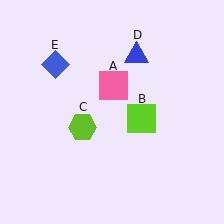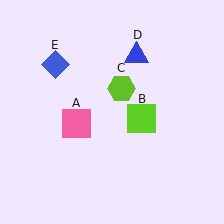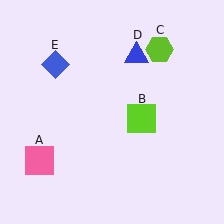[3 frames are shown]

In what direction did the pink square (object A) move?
The pink square (object A) moved down and to the left.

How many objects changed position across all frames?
2 objects changed position: pink square (object A), lime hexagon (object C).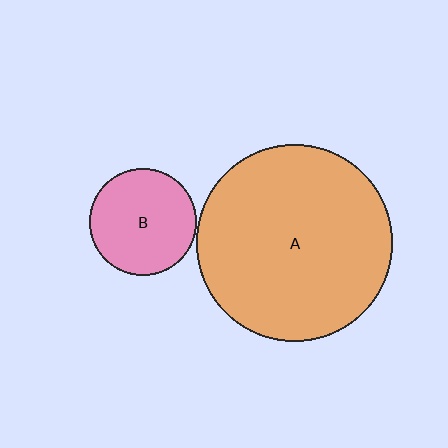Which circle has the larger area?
Circle A (orange).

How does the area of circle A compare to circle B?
Approximately 3.4 times.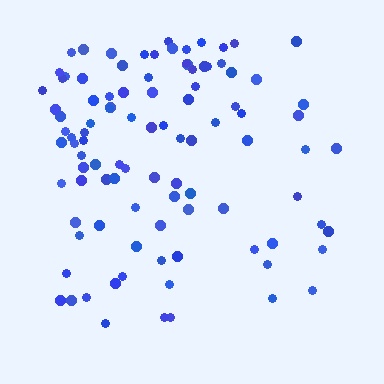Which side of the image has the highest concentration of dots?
The top.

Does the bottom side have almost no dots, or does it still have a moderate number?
Still a moderate number, just noticeably fewer than the top.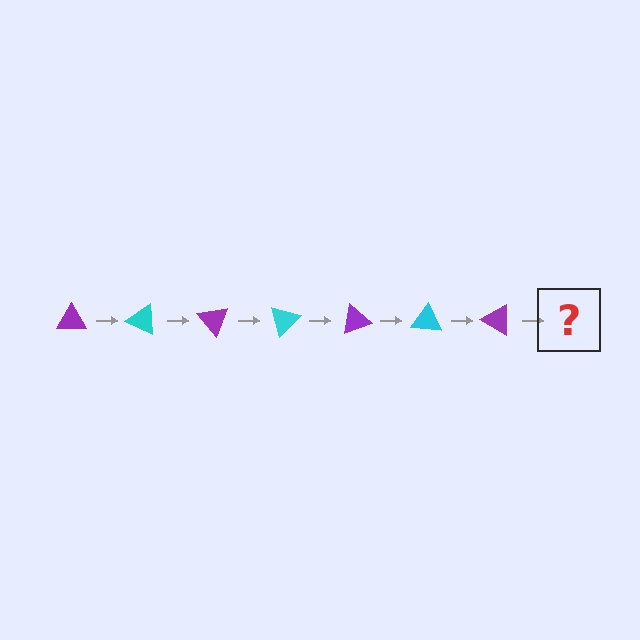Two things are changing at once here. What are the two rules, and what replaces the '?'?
The two rules are that it rotates 25 degrees each step and the color cycles through purple and cyan. The '?' should be a cyan triangle, rotated 175 degrees from the start.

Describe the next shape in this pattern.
It should be a cyan triangle, rotated 175 degrees from the start.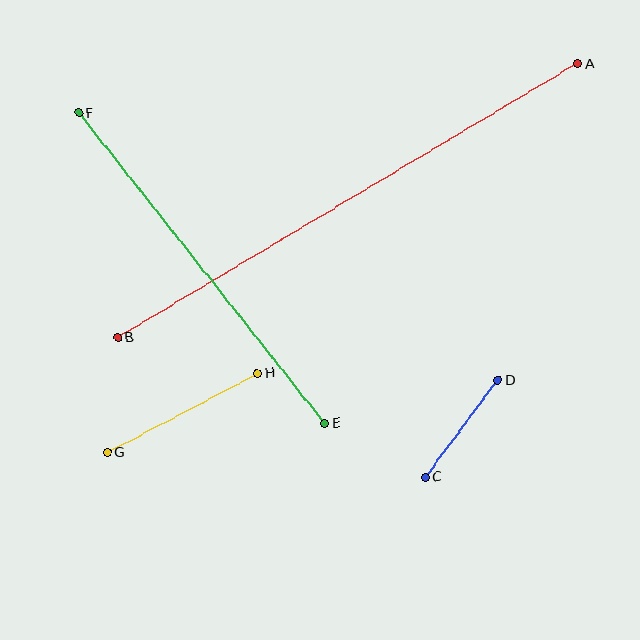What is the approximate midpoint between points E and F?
The midpoint is at approximately (202, 268) pixels.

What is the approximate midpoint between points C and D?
The midpoint is at approximately (461, 429) pixels.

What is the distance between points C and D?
The distance is approximately 121 pixels.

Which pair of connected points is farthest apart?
Points A and B are farthest apart.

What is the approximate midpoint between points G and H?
The midpoint is at approximately (182, 413) pixels.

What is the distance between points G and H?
The distance is approximately 170 pixels.